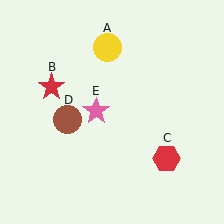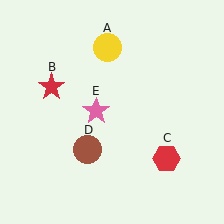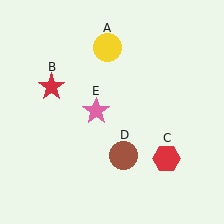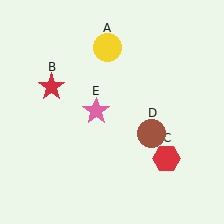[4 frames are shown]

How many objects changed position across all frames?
1 object changed position: brown circle (object D).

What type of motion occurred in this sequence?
The brown circle (object D) rotated counterclockwise around the center of the scene.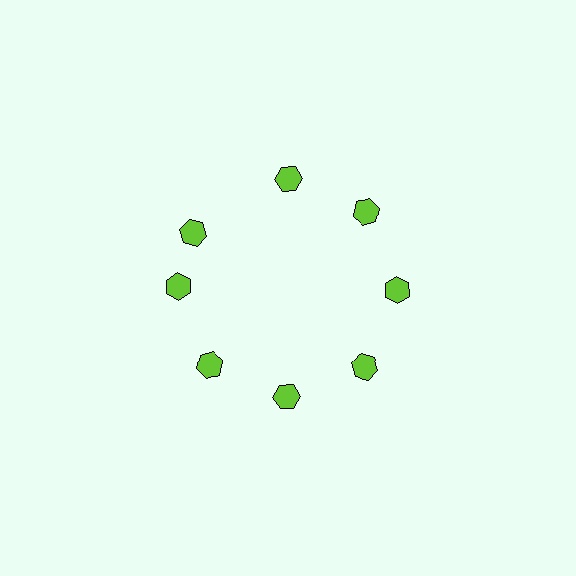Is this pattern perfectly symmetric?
No. The 8 lime hexagons are arranged in a ring, but one element near the 10 o'clock position is rotated out of alignment along the ring, breaking the 8-fold rotational symmetry.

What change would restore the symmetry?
The symmetry would be restored by rotating it back into even spacing with its neighbors so that all 8 hexagons sit at equal angles and equal distance from the center.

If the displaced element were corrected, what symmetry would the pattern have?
It would have 8-fold rotational symmetry — the pattern would map onto itself every 45 degrees.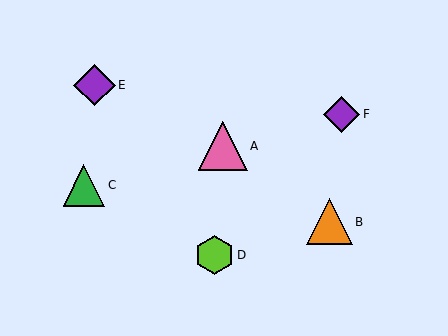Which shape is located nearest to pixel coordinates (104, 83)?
The purple diamond (labeled E) at (94, 85) is nearest to that location.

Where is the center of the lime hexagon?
The center of the lime hexagon is at (214, 255).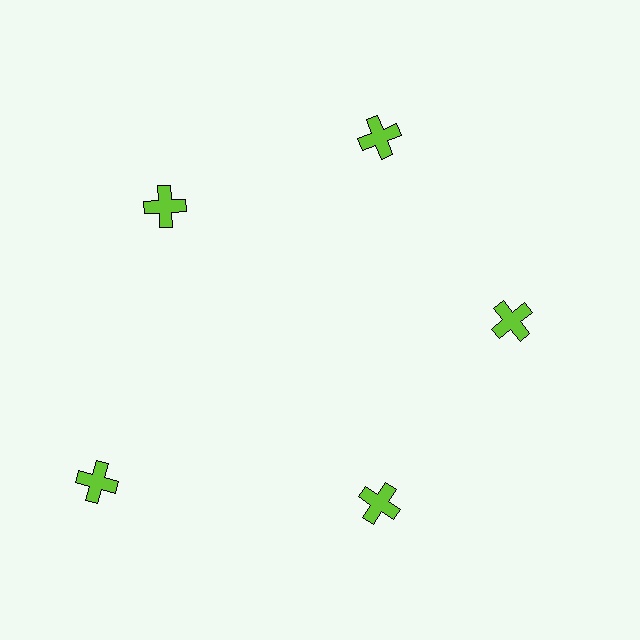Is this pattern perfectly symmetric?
No. The 5 lime crosses are arranged in a ring, but one element near the 8 o'clock position is pushed outward from the center, breaking the 5-fold rotational symmetry.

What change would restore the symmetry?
The symmetry would be restored by moving it inward, back onto the ring so that all 5 crosses sit at equal angles and equal distance from the center.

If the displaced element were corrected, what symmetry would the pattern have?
It would have 5-fold rotational symmetry — the pattern would map onto itself every 72 degrees.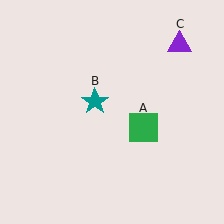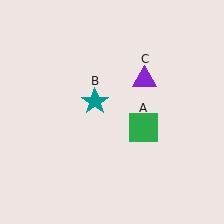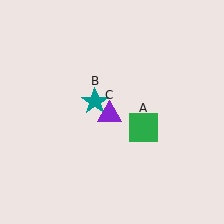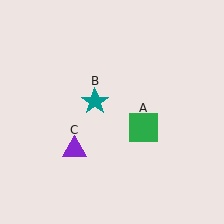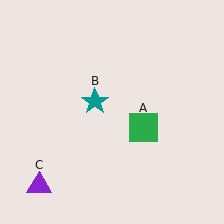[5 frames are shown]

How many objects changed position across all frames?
1 object changed position: purple triangle (object C).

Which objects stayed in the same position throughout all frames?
Green square (object A) and teal star (object B) remained stationary.